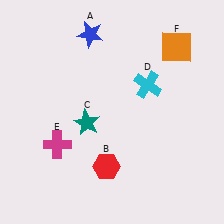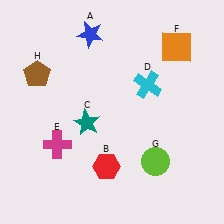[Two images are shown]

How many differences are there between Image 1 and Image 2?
There are 2 differences between the two images.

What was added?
A lime circle (G), a brown pentagon (H) were added in Image 2.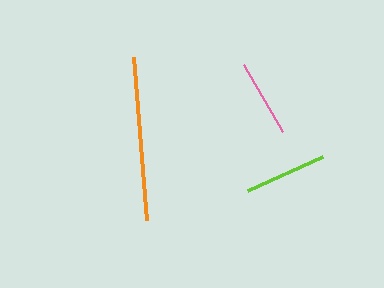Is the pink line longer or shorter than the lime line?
The lime line is longer than the pink line.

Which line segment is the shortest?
The pink line is the shortest at approximately 77 pixels.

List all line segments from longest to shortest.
From longest to shortest: orange, lime, pink.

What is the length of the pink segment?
The pink segment is approximately 77 pixels long.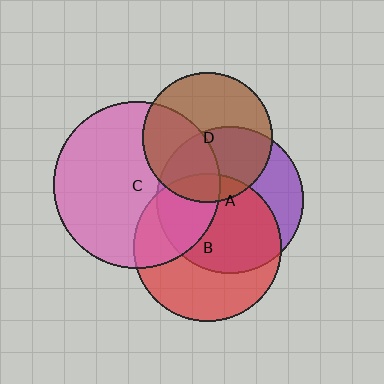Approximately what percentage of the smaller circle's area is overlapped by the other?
Approximately 30%.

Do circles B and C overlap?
Yes.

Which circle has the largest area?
Circle C (pink).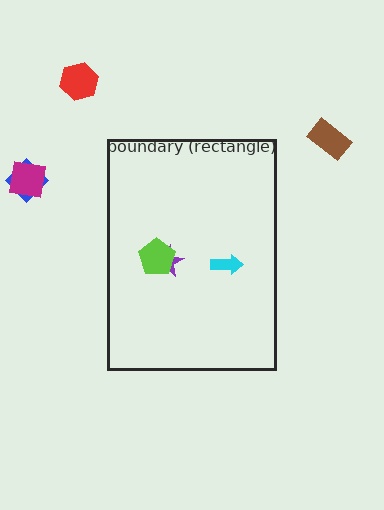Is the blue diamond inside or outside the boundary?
Outside.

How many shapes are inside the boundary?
3 inside, 4 outside.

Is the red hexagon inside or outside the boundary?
Outside.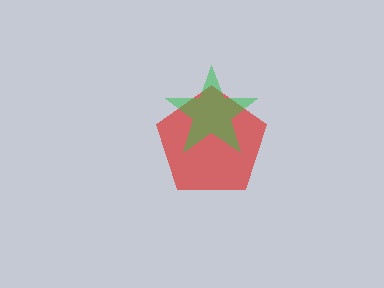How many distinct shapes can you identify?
There are 2 distinct shapes: a red pentagon, a green star.